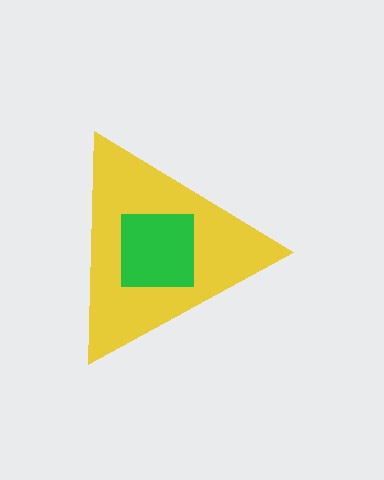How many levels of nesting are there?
2.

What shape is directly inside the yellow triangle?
The green square.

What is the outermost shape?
The yellow triangle.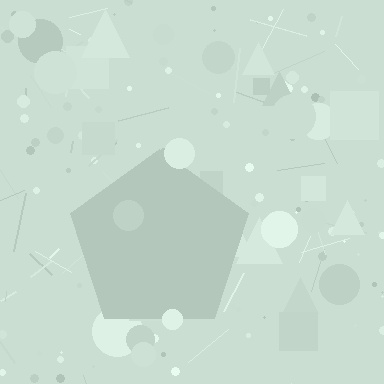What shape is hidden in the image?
A pentagon is hidden in the image.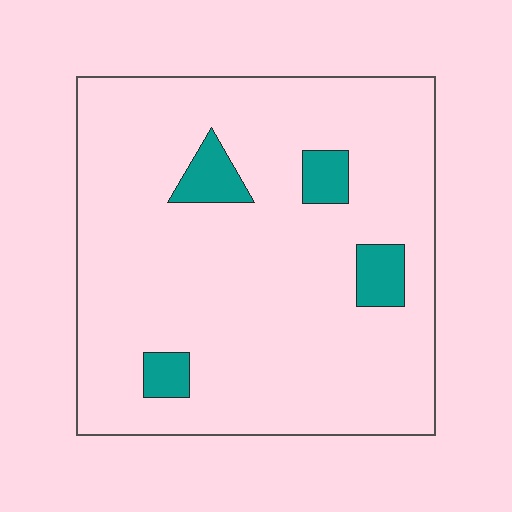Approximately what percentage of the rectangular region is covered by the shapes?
Approximately 10%.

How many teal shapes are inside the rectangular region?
4.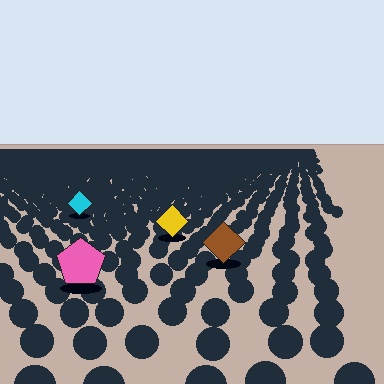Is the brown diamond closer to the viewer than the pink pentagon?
No. The pink pentagon is closer — you can tell from the texture gradient: the ground texture is coarser near it.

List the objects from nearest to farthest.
From nearest to farthest: the pink pentagon, the brown diamond, the yellow diamond, the cyan diamond.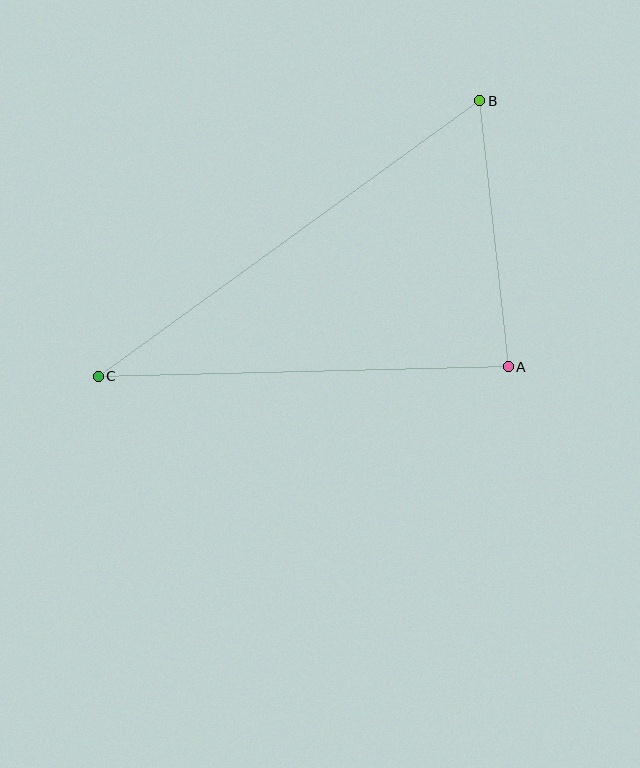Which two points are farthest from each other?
Points B and C are farthest from each other.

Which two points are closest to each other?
Points A and B are closest to each other.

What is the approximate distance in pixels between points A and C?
The distance between A and C is approximately 410 pixels.